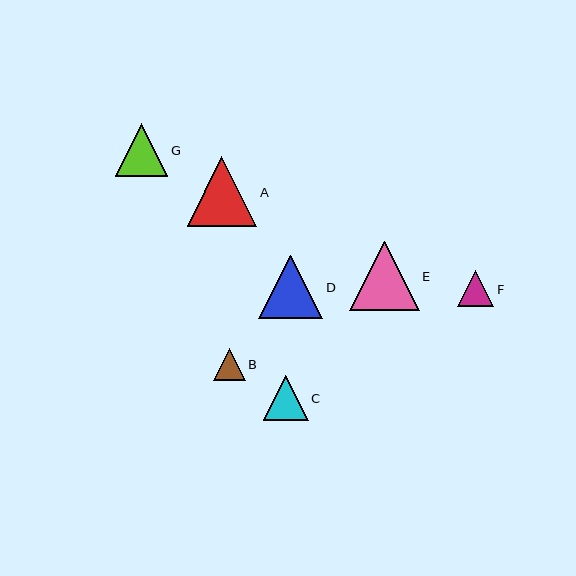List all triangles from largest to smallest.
From largest to smallest: E, A, D, G, C, F, B.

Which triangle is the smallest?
Triangle B is the smallest with a size of approximately 31 pixels.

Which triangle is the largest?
Triangle E is the largest with a size of approximately 70 pixels.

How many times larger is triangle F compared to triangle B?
Triangle F is approximately 1.2 times the size of triangle B.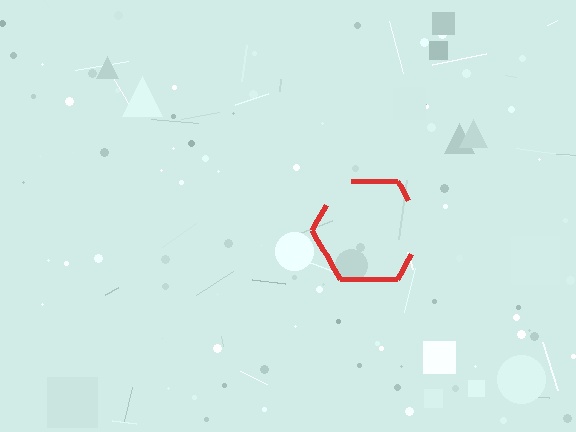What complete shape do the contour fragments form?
The contour fragments form a hexagon.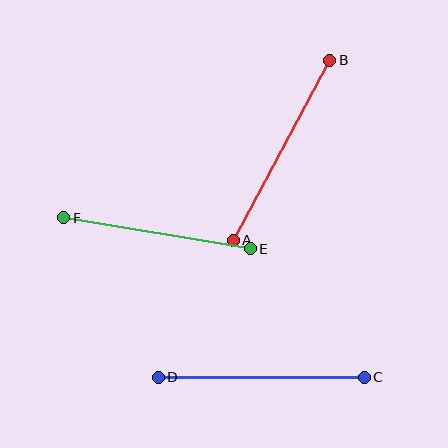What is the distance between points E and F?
The distance is approximately 189 pixels.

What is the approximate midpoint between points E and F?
The midpoint is at approximately (157, 233) pixels.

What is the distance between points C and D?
The distance is approximately 206 pixels.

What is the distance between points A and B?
The distance is approximately 204 pixels.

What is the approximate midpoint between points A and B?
The midpoint is at approximately (281, 150) pixels.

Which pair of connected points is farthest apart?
Points C and D are farthest apart.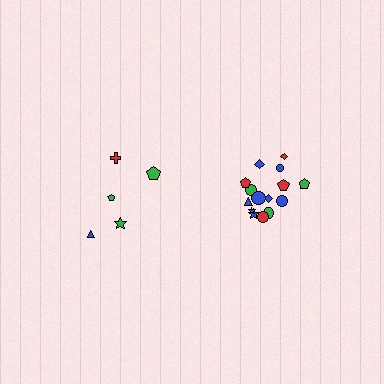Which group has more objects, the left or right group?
The right group.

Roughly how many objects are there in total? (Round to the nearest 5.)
Roughly 20 objects in total.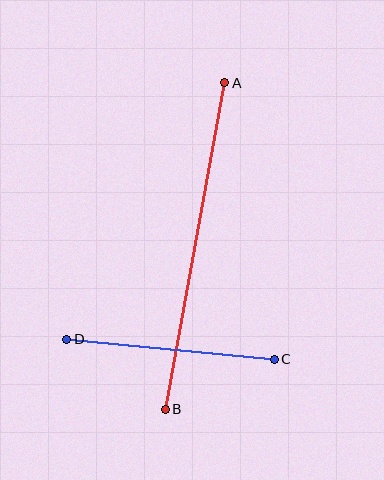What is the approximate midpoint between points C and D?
The midpoint is at approximately (171, 349) pixels.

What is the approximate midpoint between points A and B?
The midpoint is at approximately (195, 246) pixels.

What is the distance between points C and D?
The distance is approximately 208 pixels.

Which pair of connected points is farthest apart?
Points A and B are farthest apart.